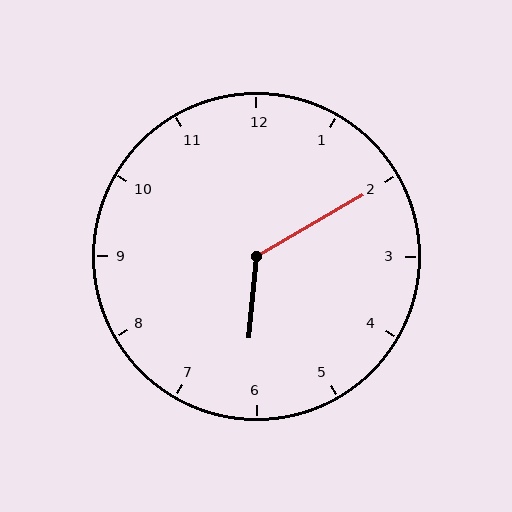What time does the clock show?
6:10.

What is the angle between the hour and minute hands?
Approximately 125 degrees.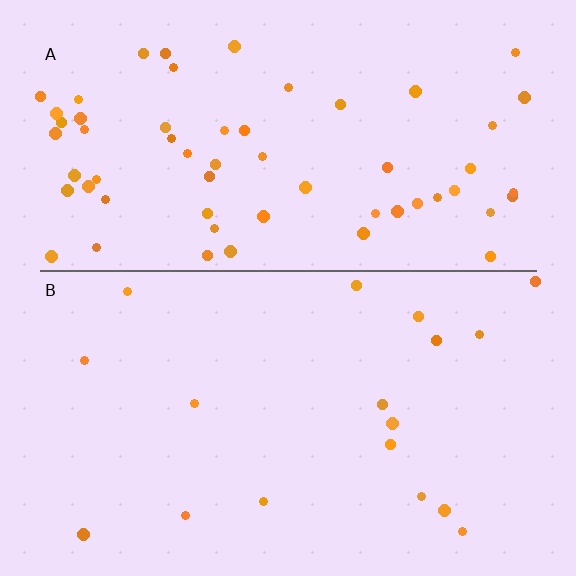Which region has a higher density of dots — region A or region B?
A (the top).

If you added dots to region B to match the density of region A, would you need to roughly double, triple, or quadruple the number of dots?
Approximately triple.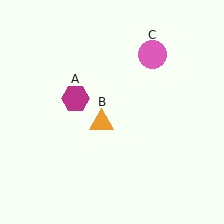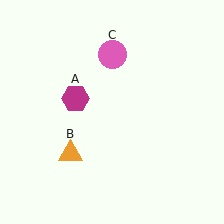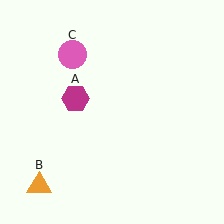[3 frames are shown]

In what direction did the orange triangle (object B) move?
The orange triangle (object B) moved down and to the left.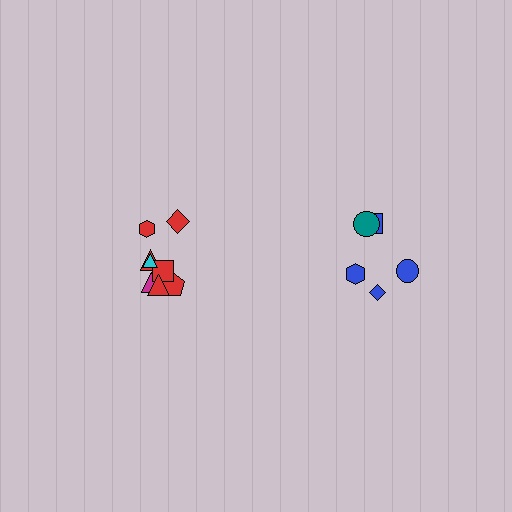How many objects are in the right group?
There are 5 objects.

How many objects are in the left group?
There are 8 objects.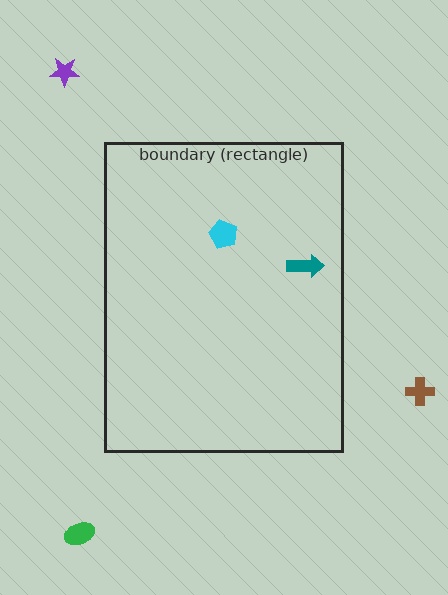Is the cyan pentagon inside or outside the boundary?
Inside.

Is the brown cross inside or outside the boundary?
Outside.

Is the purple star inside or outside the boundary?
Outside.